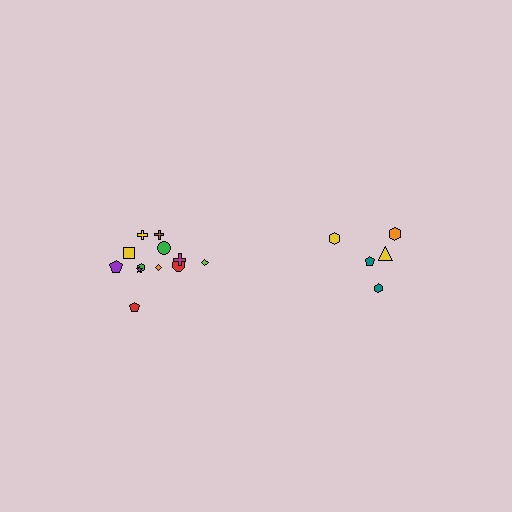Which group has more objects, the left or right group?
The left group.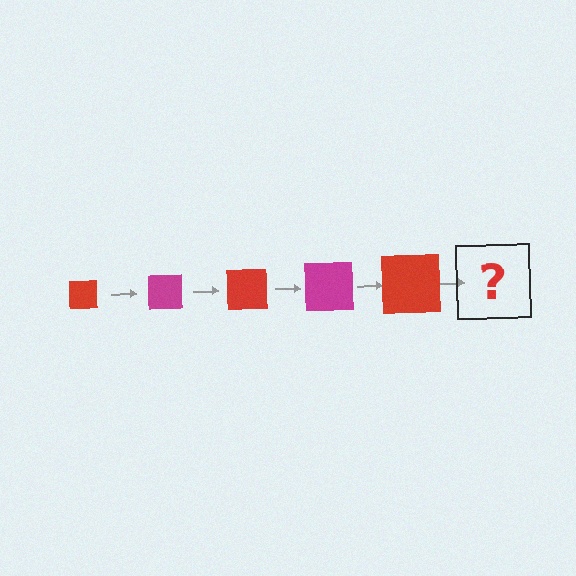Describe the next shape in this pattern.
It should be a magenta square, larger than the previous one.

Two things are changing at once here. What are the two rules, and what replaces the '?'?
The two rules are that the square grows larger each step and the color cycles through red and magenta. The '?' should be a magenta square, larger than the previous one.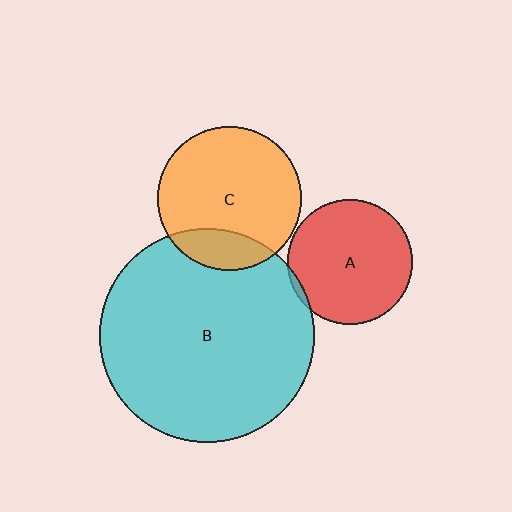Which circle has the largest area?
Circle B (cyan).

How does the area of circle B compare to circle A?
Approximately 2.9 times.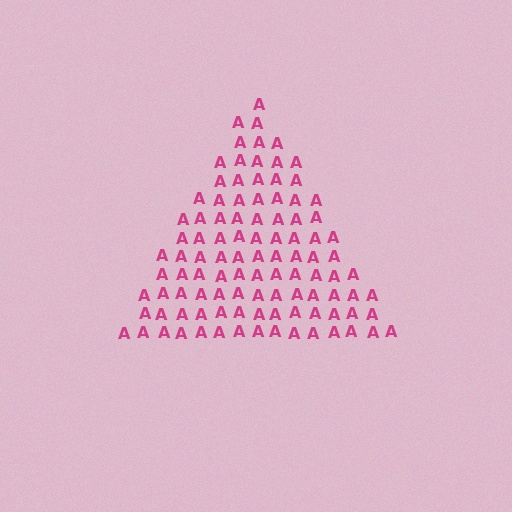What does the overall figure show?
The overall figure shows a triangle.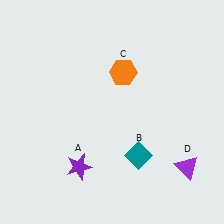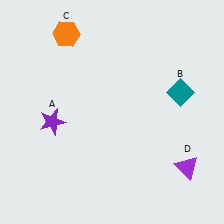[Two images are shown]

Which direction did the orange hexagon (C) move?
The orange hexagon (C) moved left.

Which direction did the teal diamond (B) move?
The teal diamond (B) moved up.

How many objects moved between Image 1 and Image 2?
3 objects moved between the two images.